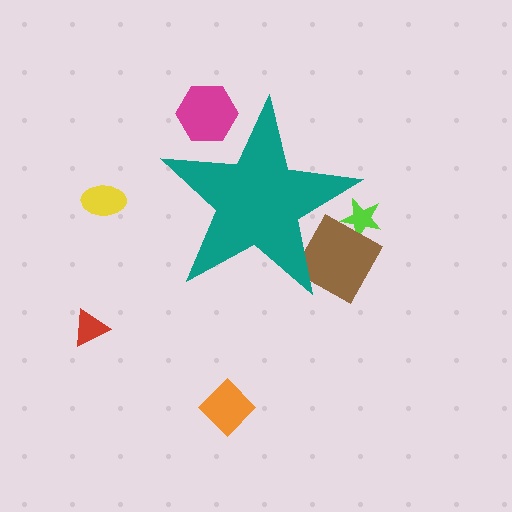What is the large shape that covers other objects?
A teal star.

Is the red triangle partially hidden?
No, the red triangle is fully visible.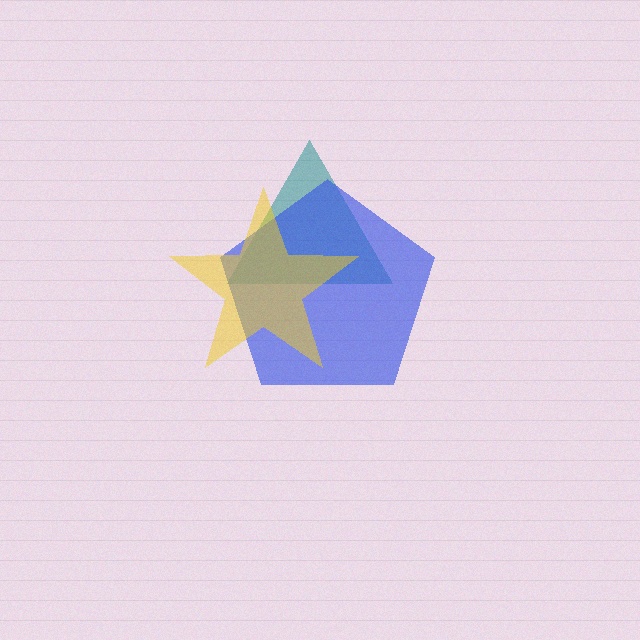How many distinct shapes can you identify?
There are 3 distinct shapes: a teal triangle, a blue pentagon, a yellow star.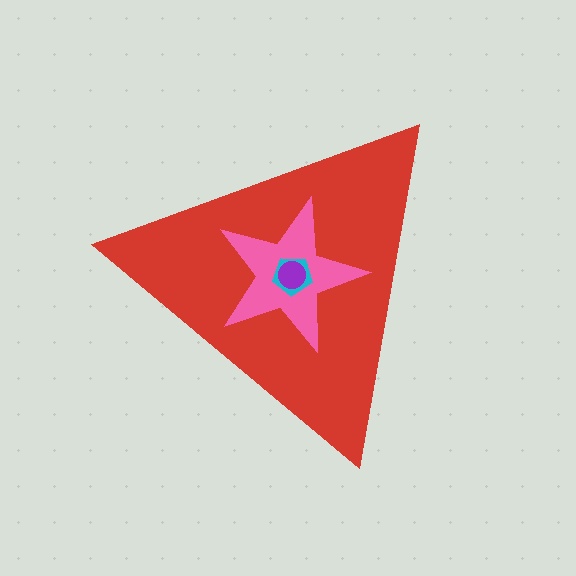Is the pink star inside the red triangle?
Yes.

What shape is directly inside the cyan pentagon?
The purple circle.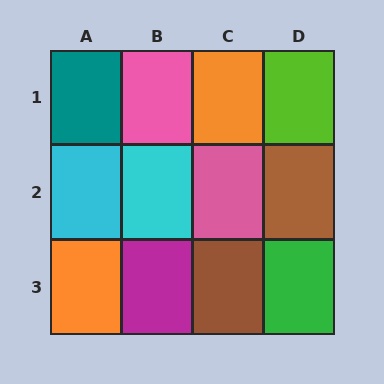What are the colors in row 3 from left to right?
Orange, magenta, brown, green.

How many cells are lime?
1 cell is lime.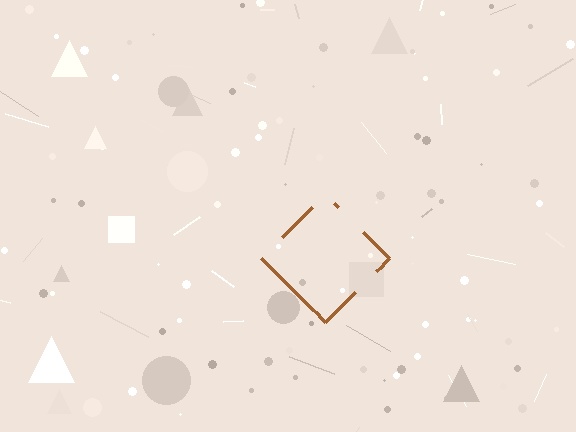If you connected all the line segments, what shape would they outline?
They would outline a diamond.